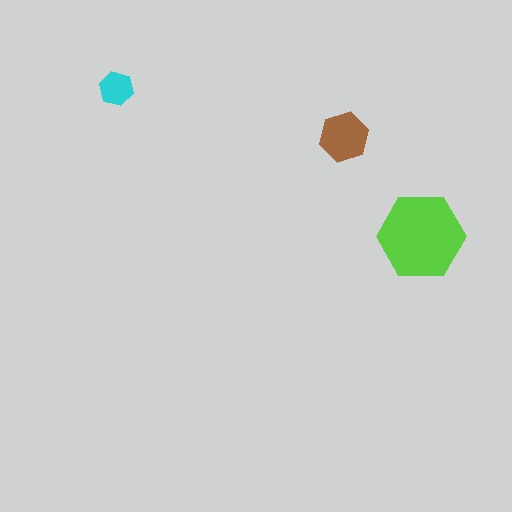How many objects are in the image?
There are 3 objects in the image.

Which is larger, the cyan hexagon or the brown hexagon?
The brown one.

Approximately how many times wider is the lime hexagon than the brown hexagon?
About 2 times wider.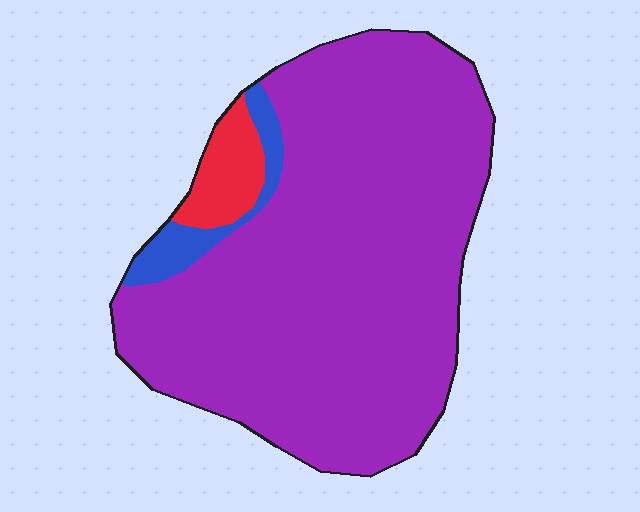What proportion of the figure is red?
Red covers roughly 5% of the figure.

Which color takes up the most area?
Purple, at roughly 90%.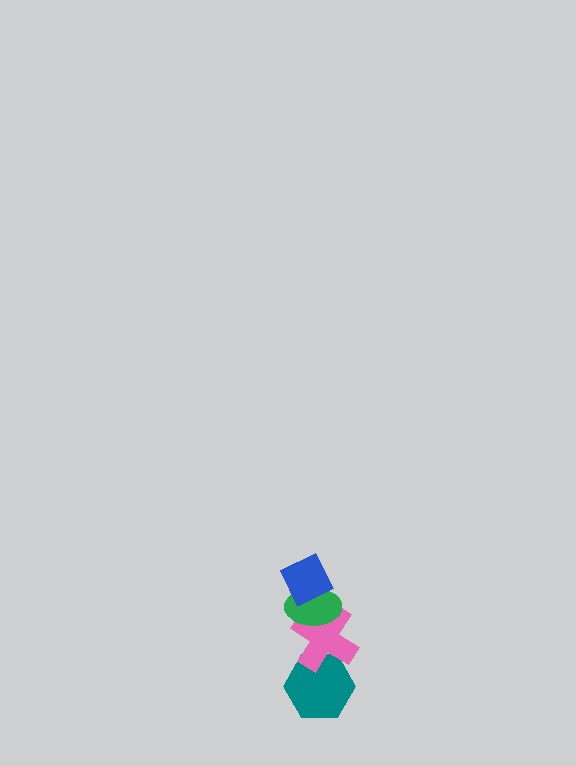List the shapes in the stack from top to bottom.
From top to bottom: the blue diamond, the green ellipse, the pink cross, the teal hexagon.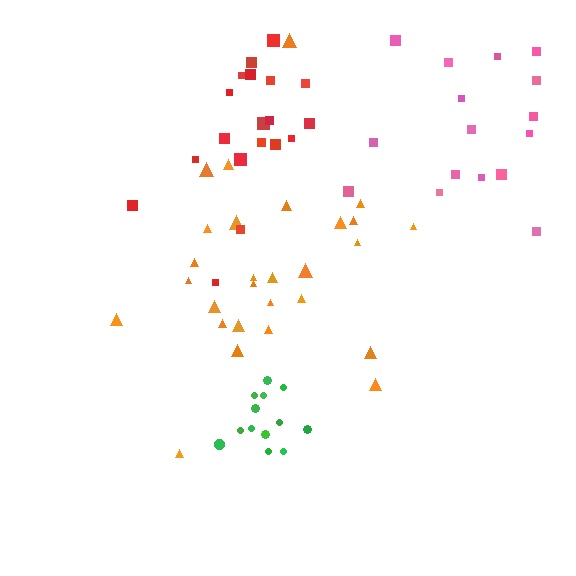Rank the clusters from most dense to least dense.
green, red, orange, pink.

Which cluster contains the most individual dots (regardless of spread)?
Orange (28).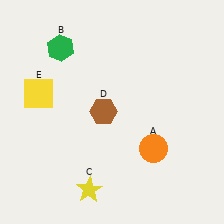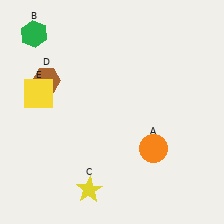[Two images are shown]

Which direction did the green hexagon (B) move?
The green hexagon (B) moved left.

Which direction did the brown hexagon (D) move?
The brown hexagon (D) moved left.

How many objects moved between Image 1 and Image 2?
2 objects moved between the two images.